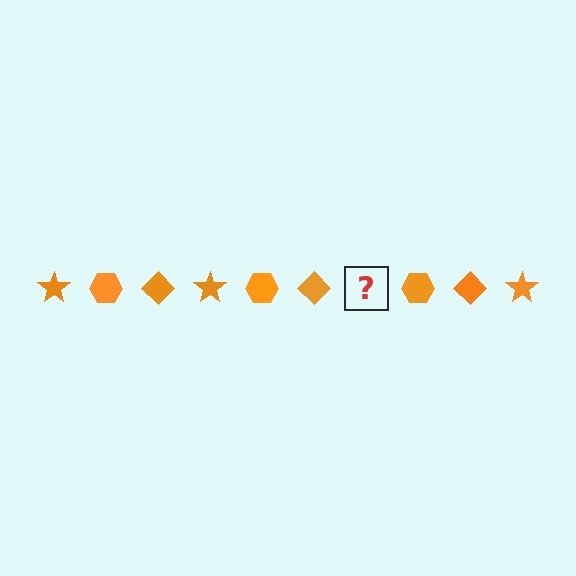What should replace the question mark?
The question mark should be replaced with an orange star.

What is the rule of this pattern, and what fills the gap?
The rule is that the pattern cycles through star, hexagon, diamond shapes in orange. The gap should be filled with an orange star.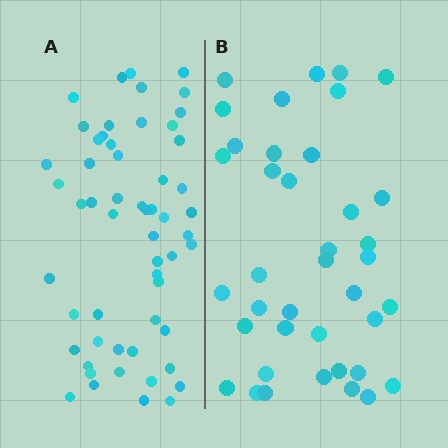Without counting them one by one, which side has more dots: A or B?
Region A (the left region) has more dots.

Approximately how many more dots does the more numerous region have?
Region A has approximately 15 more dots than region B.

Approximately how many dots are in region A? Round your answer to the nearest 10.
About 60 dots. (The exact count is 56, which rounds to 60.)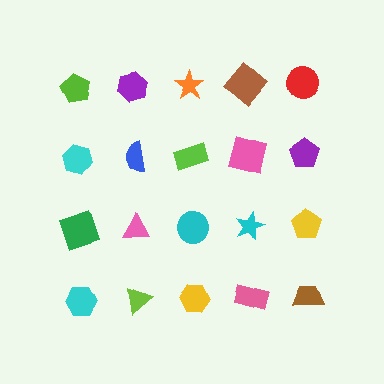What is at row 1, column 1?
A lime pentagon.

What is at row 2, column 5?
A purple pentagon.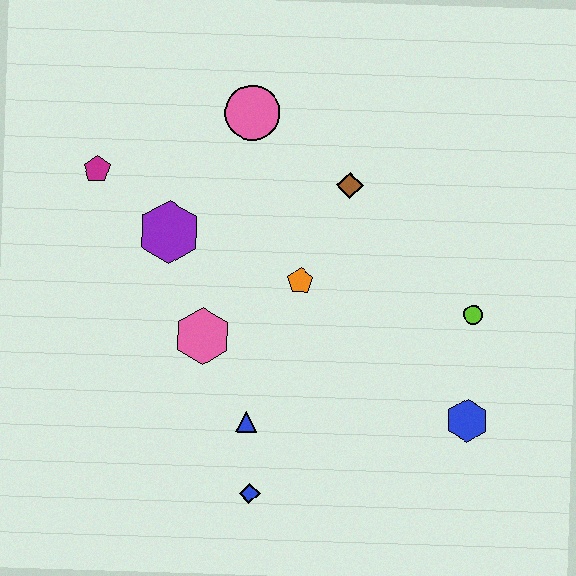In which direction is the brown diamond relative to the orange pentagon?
The brown diamond is above the orange pentagon.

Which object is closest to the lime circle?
The blue hexagon is closest to the lime circle.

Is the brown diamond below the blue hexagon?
No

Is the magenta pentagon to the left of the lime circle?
Yes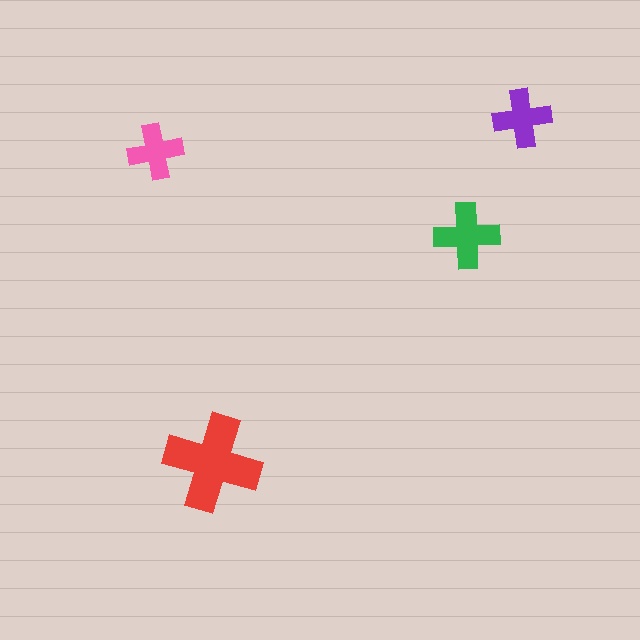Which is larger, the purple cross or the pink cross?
The purple one.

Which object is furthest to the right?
The purple cross is rightmost.